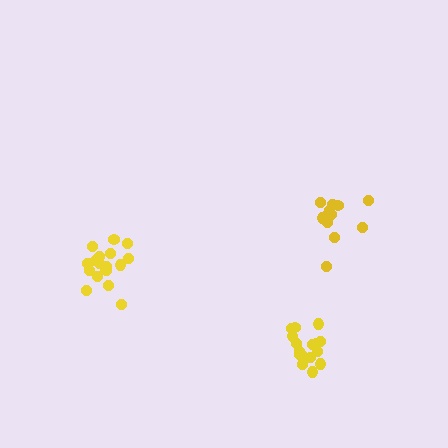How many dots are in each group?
Group 1: 17 dots, Group 2: 14 dots, Group 3: 18 dots (49 total).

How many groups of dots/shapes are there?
There are 3 groups.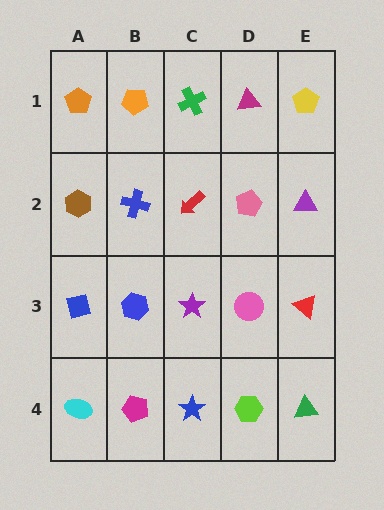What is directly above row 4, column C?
A purple star.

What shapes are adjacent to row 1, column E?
A purple triangle (row 2, column E), a magenta triangle (row 1, column D).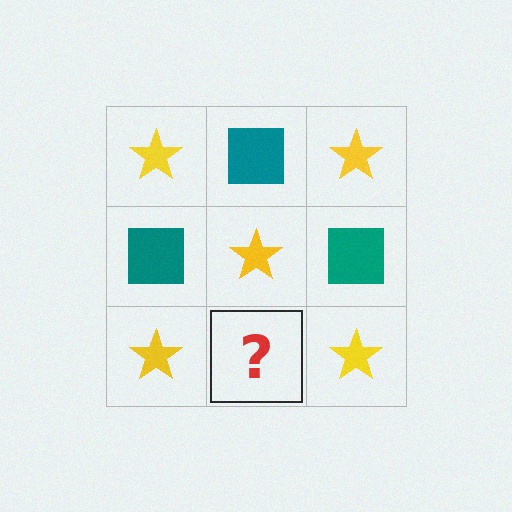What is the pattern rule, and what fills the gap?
The rule is that it alternates yellow star and teal square in a checkerboard pattern. The gap should be filled with a teal square.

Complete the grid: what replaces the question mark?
The question mark should be replaced with a teal square.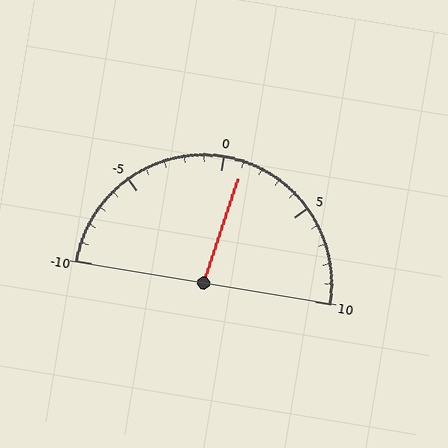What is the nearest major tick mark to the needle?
The nearest major tick mark is 0.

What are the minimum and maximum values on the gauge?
The gauge ranges from -10 to 10.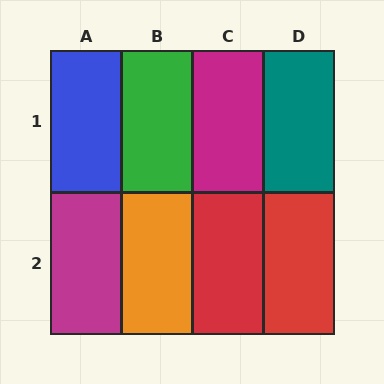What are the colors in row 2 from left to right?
Magenta, orange, red, red.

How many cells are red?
2 cells are red.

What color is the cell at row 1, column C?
Magenta.